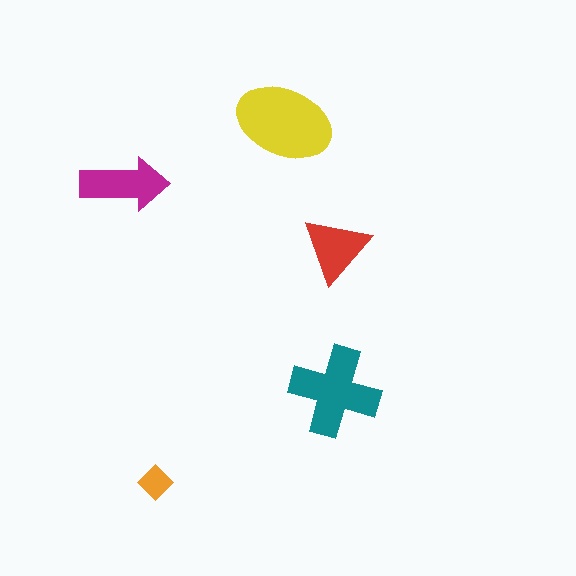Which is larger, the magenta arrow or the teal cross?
The teal cross.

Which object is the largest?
The yellow ellipse.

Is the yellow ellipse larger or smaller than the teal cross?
Larger.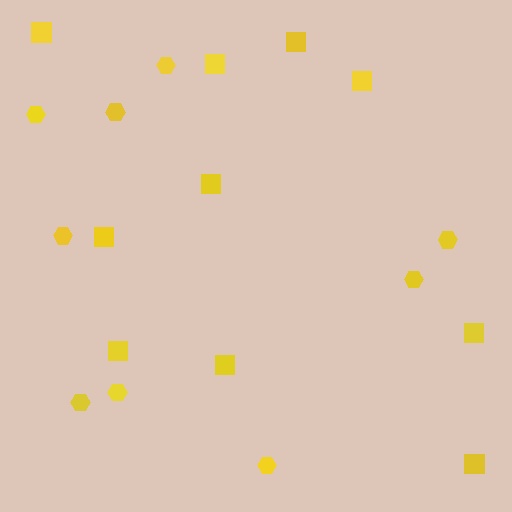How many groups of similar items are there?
There are 2 groups: one group of hexagons (9) and one group of squares (10).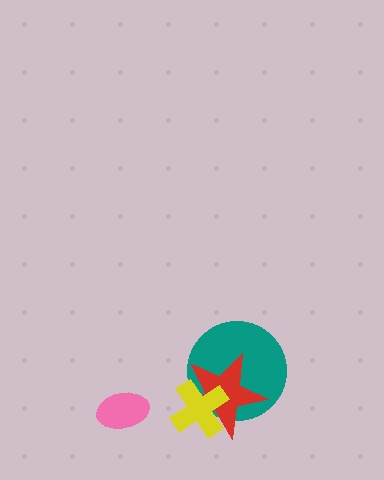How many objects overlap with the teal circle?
2 objects overlap with the teal circle.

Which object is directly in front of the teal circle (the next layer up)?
The red star is directly in front of the teal circle.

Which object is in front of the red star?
The yellow cross is in front of the red star.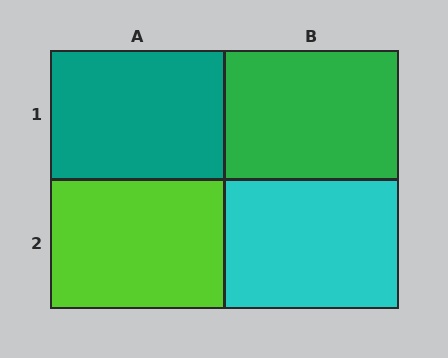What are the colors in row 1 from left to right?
Teal, green.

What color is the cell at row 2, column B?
Cyan.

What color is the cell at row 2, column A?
Lime.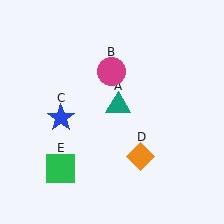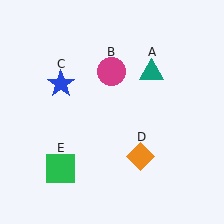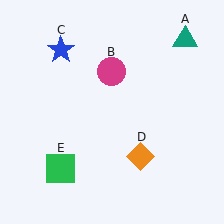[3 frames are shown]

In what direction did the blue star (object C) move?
The blue star (object C) moved up.